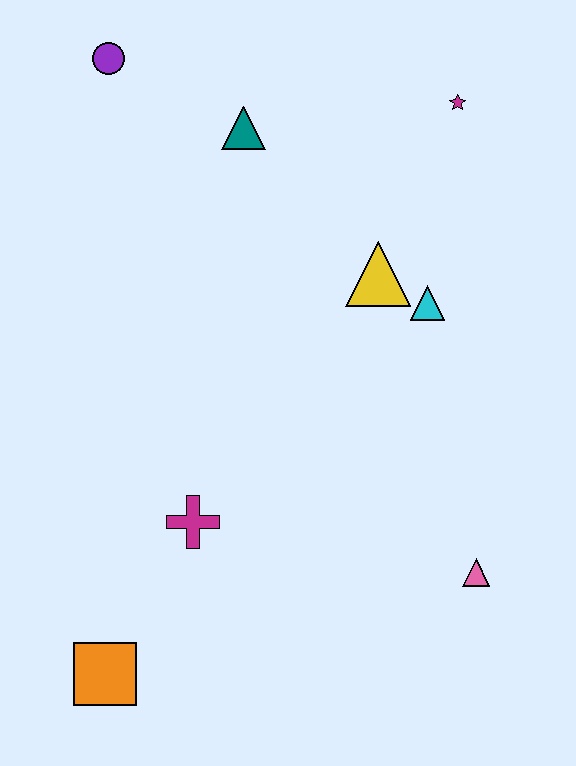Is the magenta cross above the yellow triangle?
No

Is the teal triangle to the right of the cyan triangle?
No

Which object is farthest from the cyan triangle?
The orange square is farthest from the cyan triangle.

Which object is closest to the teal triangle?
The purple circle is closest to the teal triangle.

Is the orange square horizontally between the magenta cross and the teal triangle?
No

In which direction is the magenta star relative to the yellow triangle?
The magenta star is above the yellow triangle.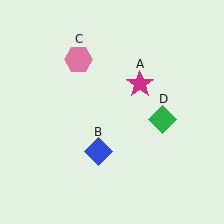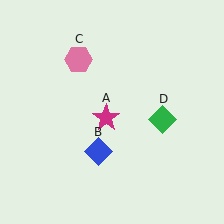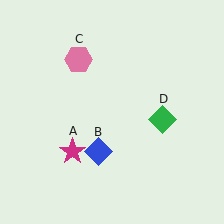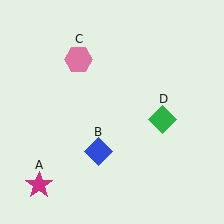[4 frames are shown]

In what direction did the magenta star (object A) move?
The magenta star (object A) moved down and to the left.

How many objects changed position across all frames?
1 object changed position: magenta star (object A).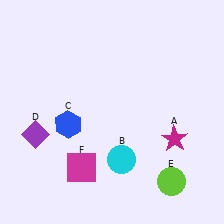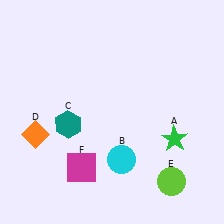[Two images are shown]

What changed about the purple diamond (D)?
In Image 1, D is purple. In Image 2, it changed to orange.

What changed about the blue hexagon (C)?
In Image 1, C is blue. In Image 2, it changed to teal.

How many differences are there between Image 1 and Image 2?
There are 3 differences between the two images.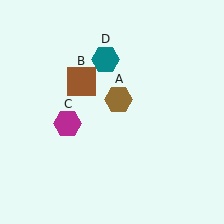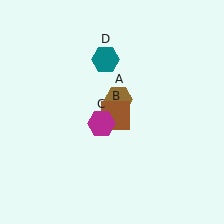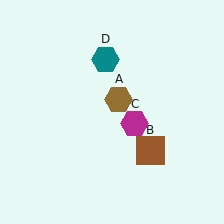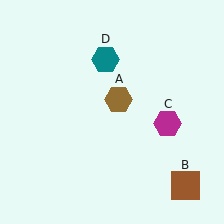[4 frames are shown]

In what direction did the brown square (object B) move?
The brown square (object B) moved down and to the right.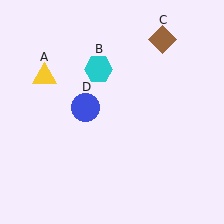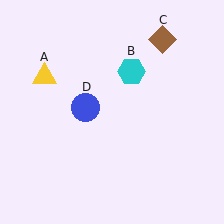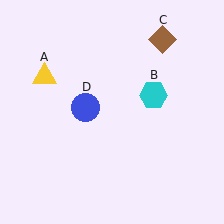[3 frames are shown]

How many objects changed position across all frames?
1 object changed position: cyan hexagon (object B).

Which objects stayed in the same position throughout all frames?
Yellow triangle (object A) and brown diamond (object C) and blue circle (object D) remained stationary.